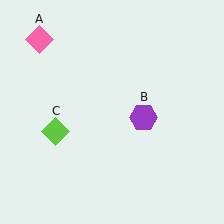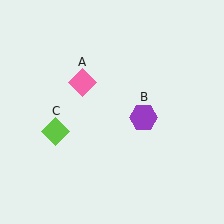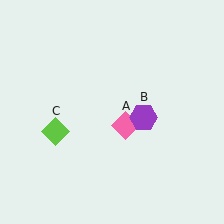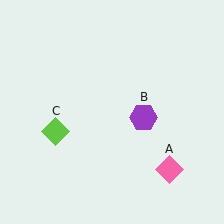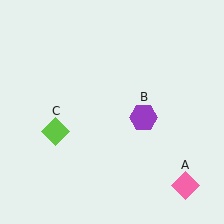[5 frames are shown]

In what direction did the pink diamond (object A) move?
The pink diamond (object A) moved down and to the right.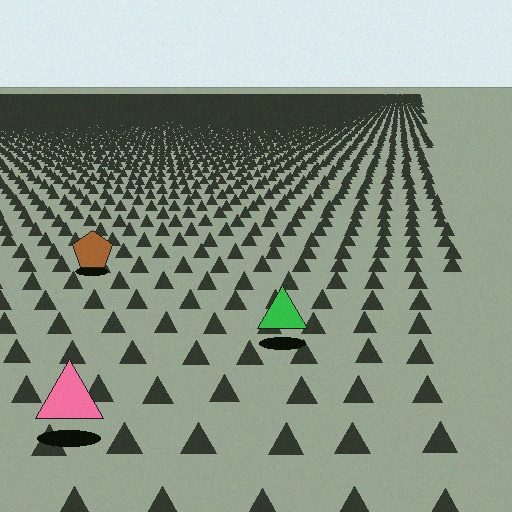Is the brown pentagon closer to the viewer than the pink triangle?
No. The pink triangle is closer — you can tell from the texture gradient: the ground texture is coarser near it.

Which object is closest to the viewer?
The pink triangle is closest. The texture marks near it are larger and more spread out.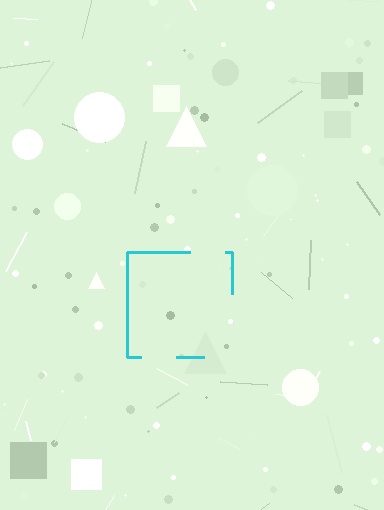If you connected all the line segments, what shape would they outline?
They would outline a square.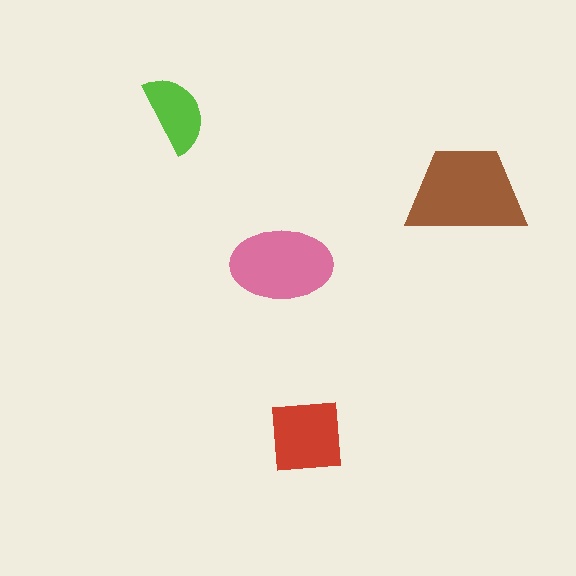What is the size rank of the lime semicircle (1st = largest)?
4th.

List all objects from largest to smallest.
The brown trapezoid, the pink ellipse, the red square, the lime semicircle.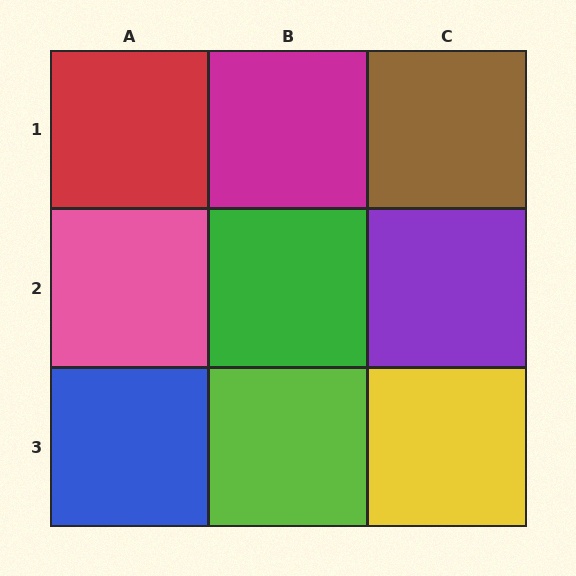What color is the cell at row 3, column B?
Lime.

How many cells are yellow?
1 cell is yellow.